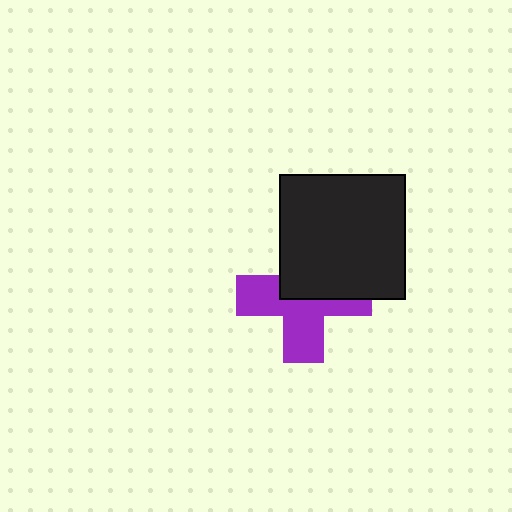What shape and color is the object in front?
The object in front is a black rectangle.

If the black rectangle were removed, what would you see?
You would see the complete purple cross.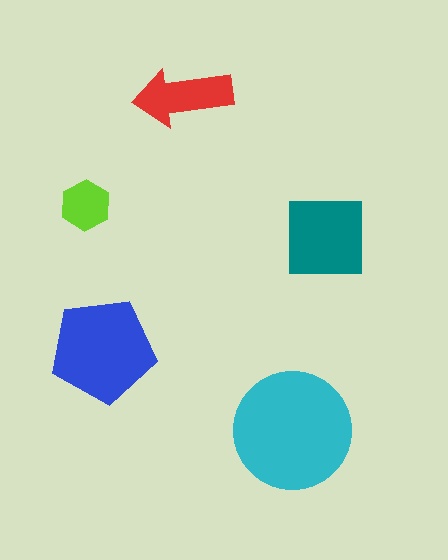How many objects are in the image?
There are 5 objects in the image.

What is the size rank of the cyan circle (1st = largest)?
1st.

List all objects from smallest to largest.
The lime hexagon, the red arrow, the teal square, the blue pentagon, the cyan circle.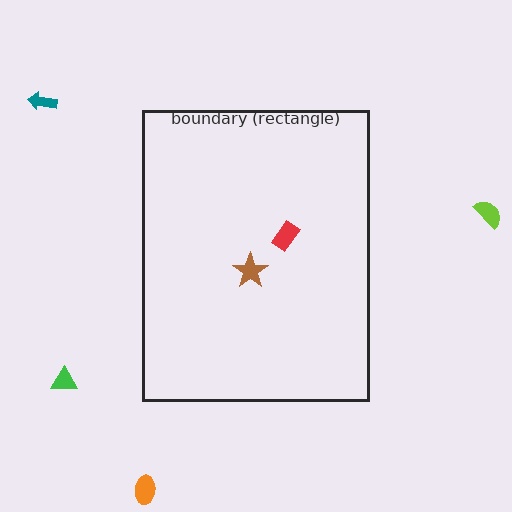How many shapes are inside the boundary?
2 inside, 4 outside.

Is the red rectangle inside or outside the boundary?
Inside.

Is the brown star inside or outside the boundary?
Inside.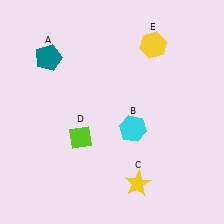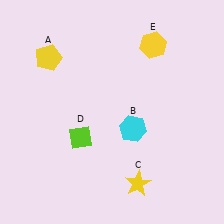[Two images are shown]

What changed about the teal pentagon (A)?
In Image 1, A is teal. In Image 2, it changed to yellow.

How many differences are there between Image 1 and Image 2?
There is 1 difference between the two images.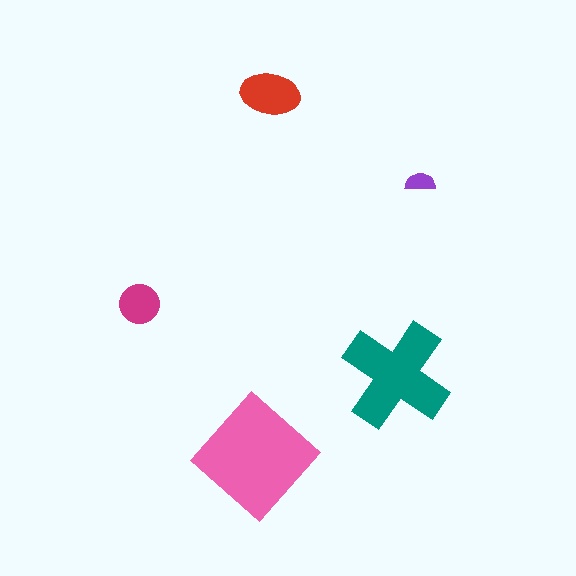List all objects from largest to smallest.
The pink diamond, the teal cross, the red ellipse, the magenta circle, the purple semicircle.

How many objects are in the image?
There are 5 objects in the image.